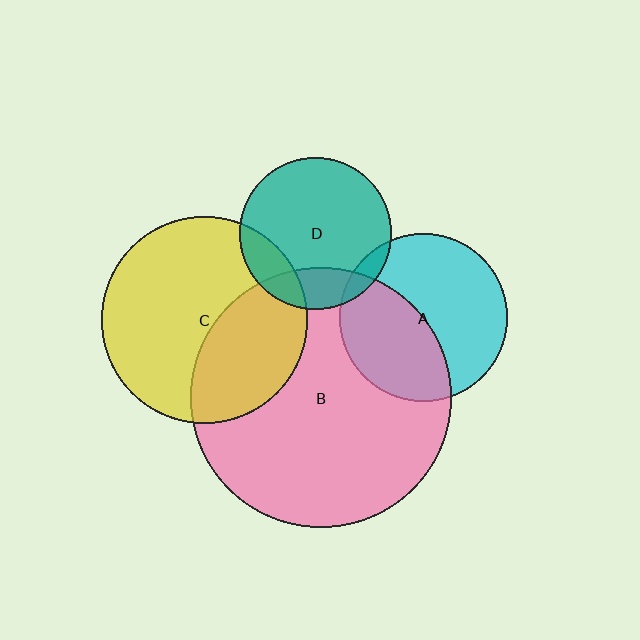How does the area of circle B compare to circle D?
Approximately 2.9 times.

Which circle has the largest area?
Circle B (pink).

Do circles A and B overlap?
Yes.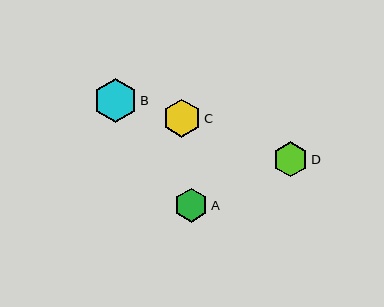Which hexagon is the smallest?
Hexagon A is the smallest with a size of approximately 34 pixels.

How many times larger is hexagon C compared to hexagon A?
Hexagon C is approximately 1.1 times the size of hexagon A.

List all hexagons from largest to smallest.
From largest to smallest: B, C, D, A.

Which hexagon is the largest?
Hexagon B is the largest with a size of approximately 43 pixels.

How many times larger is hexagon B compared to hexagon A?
Hexagon B is approximately 1.3 times the size of hexagon A.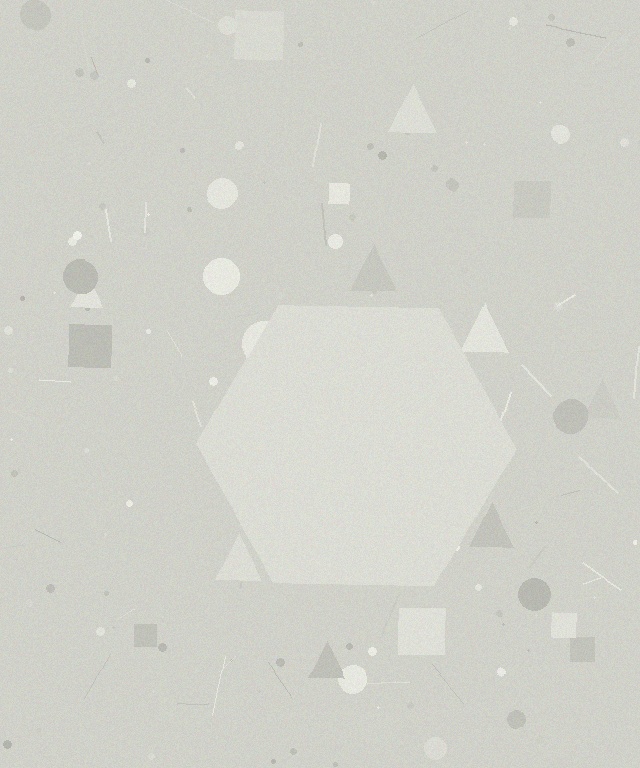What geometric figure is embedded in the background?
A hexagon is embedded in the background.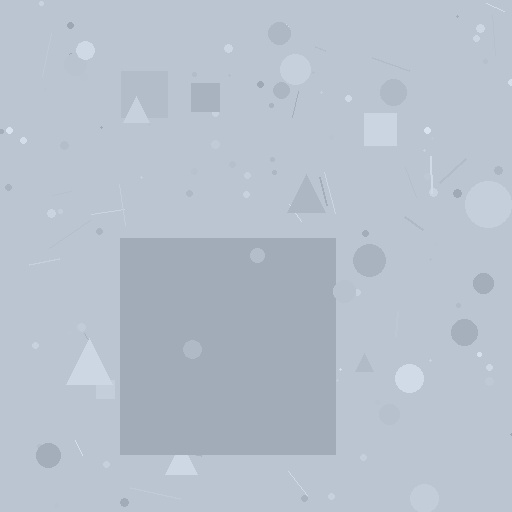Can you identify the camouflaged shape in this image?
The camouflaged shape is a square.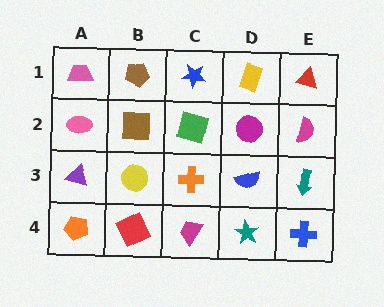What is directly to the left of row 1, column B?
A pink trapezoid.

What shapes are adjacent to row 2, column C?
A blue star (row 1, column C), an orange cross (row 3, column C), a brown square (row 2, column B), a magenta circle (row 2, column D).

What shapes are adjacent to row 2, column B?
A brown pentagon (row 1, column B), a yellow circle (row 3, column B), a pink ellipse (row 2, column A), a green square (row 2, column C).